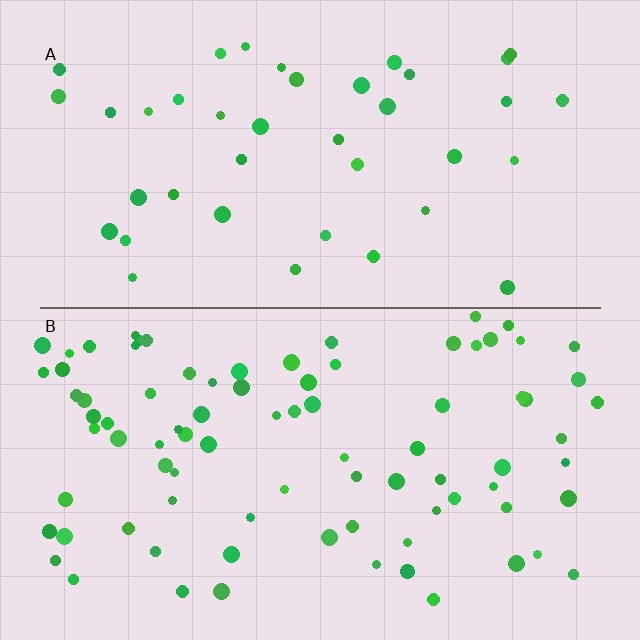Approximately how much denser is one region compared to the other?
Approximately 2.1× — region B over region A.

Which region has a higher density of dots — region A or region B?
B (the bottom).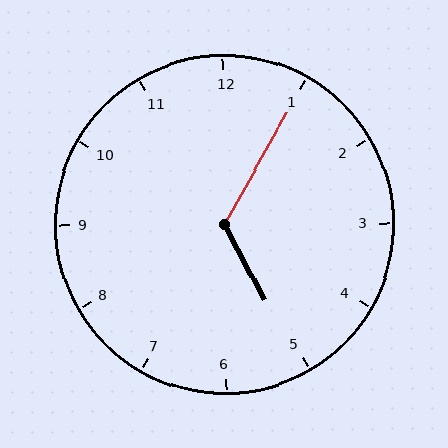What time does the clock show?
5:05.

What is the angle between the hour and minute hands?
Approximately 122 degrees.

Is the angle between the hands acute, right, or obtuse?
It is obtuse.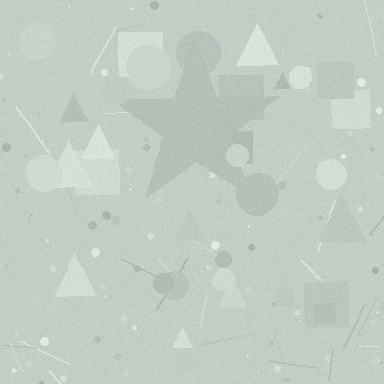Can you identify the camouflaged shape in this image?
The camouflaged shape is a star.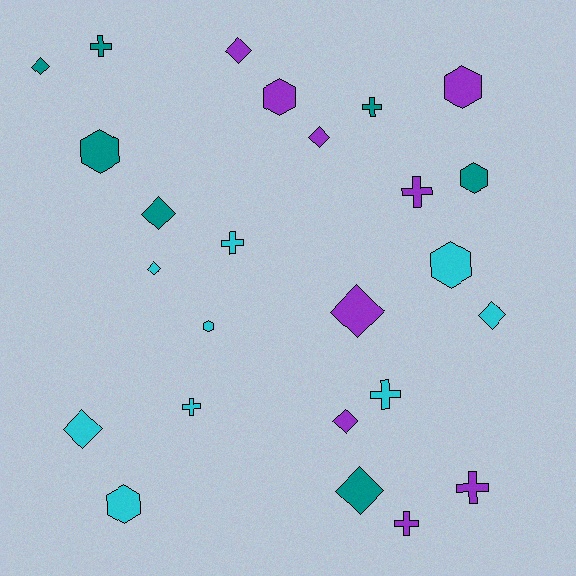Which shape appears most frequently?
Diamond, with 10 objects.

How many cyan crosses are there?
There are 3 cyan crosses.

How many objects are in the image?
There are 25 objects.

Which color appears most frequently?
Cyan, with 9 objects.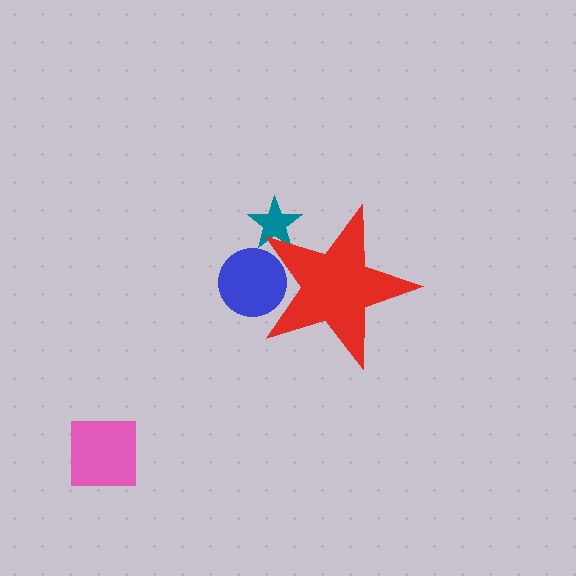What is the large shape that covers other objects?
A red star.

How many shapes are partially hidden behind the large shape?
2 shapes are partially hidden.